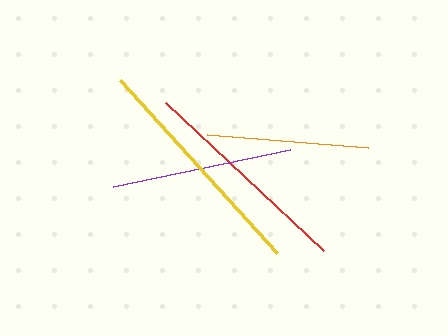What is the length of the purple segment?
The purple segment is approximately 180 pixels long.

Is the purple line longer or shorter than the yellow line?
The yellow line is longer than the purple line.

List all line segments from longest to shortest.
From longest to shortest: yellow, red, purple, orange.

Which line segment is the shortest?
The orange line is the shortest at approximately 161 pixels.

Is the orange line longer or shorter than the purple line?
The purple line is longer than the orange line.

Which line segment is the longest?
The yellow line is the longest at approximately 233 pixels.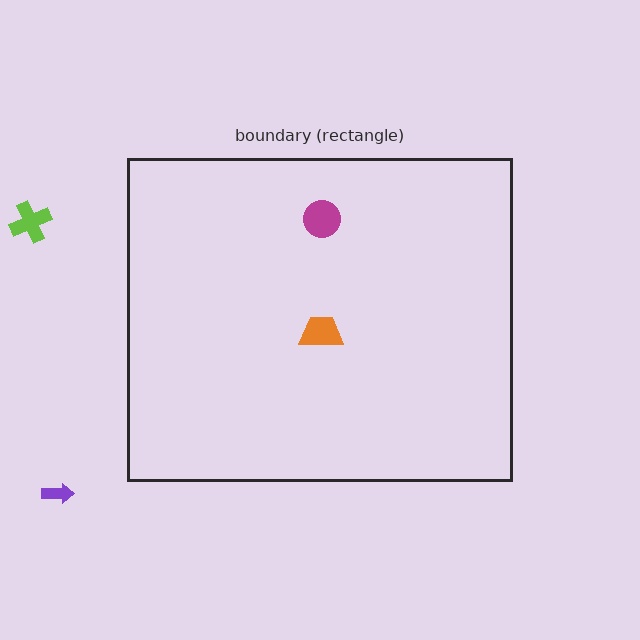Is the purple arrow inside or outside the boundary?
Outside.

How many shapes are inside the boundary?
2 inside, 2 outside.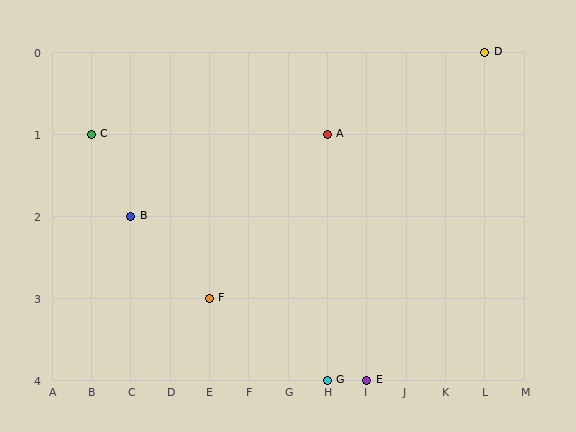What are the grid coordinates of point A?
Point A is at grid coordinates (H, 1).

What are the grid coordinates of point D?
Point D is at grid coordinates (L, 0).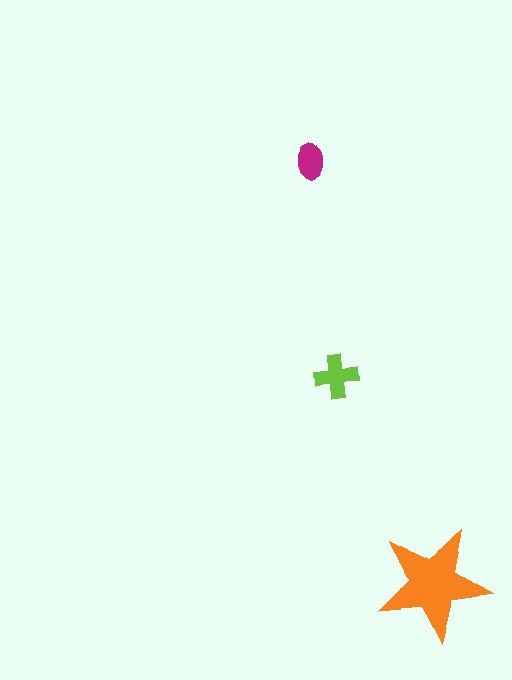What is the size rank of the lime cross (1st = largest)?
2nd.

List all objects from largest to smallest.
The orange star, the lime cross, the magenta ellipse.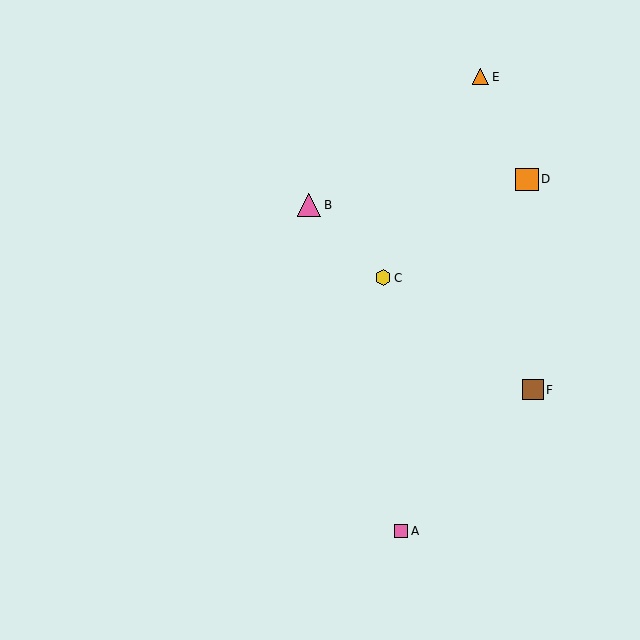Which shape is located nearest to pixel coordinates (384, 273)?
The yellow hexagon (labeled C) at (383, 278) is nearest to that location.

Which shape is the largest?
The pink triangle (labeled B) is the largest.